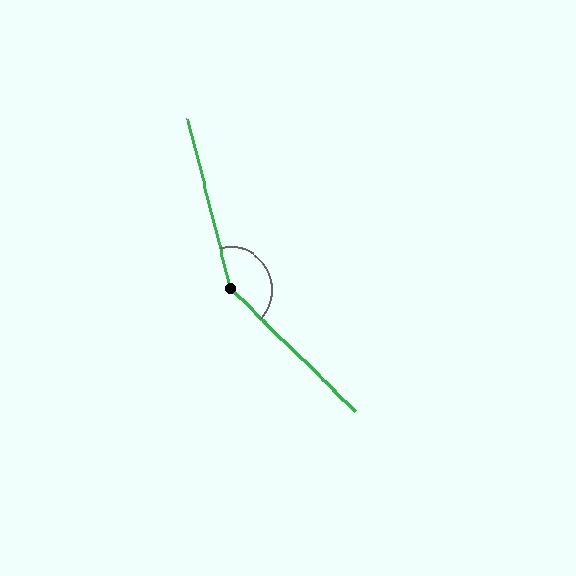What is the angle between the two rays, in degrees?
Approximately 148 degrees.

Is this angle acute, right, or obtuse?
It is obtuse.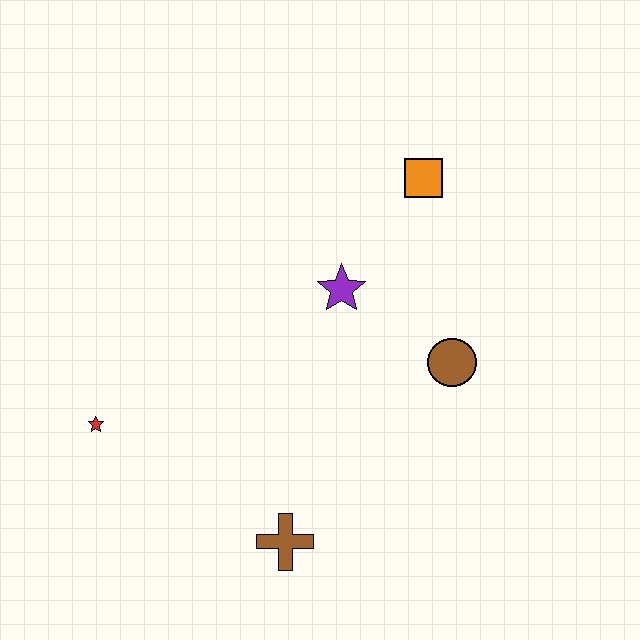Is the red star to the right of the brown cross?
No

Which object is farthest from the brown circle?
The red star is farthest from the brown circle.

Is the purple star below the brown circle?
No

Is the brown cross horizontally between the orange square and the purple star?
No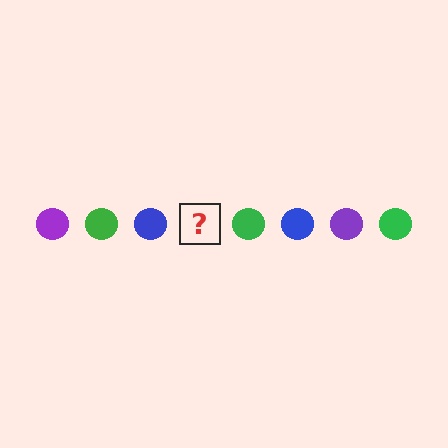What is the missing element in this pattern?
The missing element is a purple circle.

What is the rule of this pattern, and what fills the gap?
The rule is that the pattern cycles through purple, green, blue circles. The gap should be filled with a purple circle.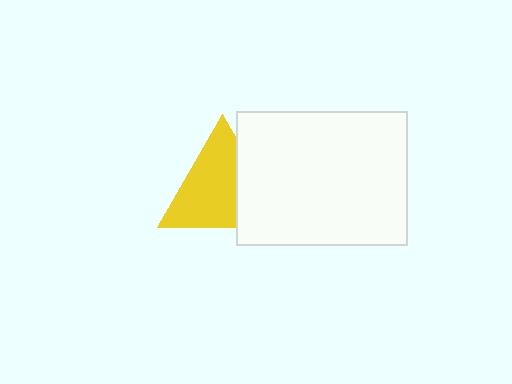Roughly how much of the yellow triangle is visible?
Most of it is visible (roughly 68%).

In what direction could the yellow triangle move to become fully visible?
The yellow triangle could move left. That would shift it out from behind the white rectangle entirely.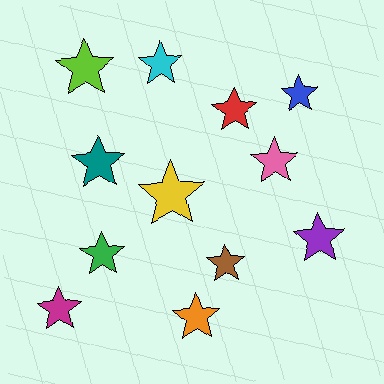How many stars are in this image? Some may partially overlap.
There are 12 stars.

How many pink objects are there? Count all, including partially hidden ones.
There is 1 pink object.